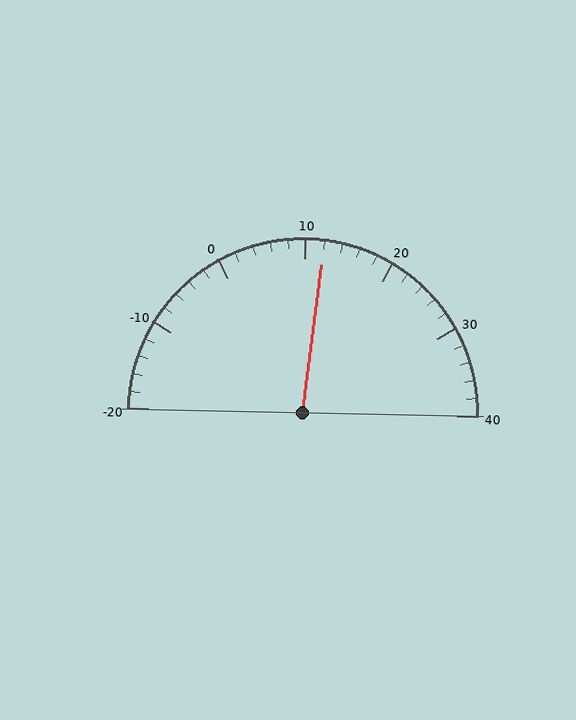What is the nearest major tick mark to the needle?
The nearest major tick mark is 10.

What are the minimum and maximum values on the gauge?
The gauge ranges from -20 to 40.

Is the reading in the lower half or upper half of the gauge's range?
The reading is in the upper half of the range (-20 to 40).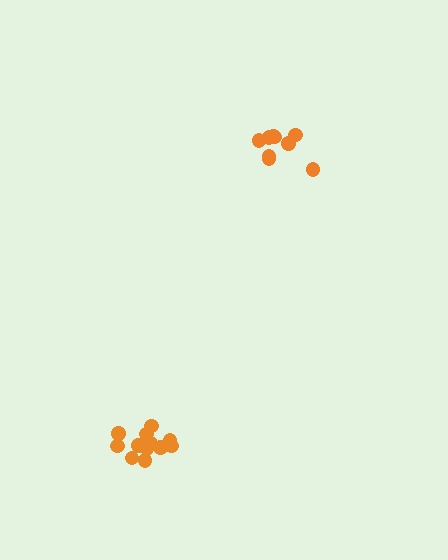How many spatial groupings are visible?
There are 2 spatial groupings.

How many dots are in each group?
Group 1: 12 dots, Group 2: 9 dots (21 total).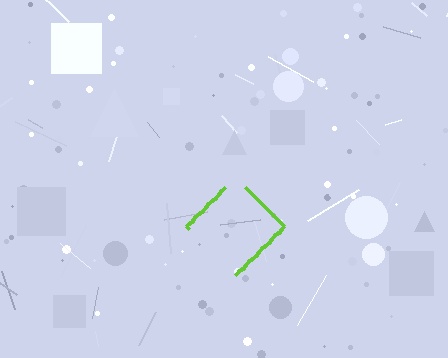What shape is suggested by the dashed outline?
The dashed outline suggests a diamond.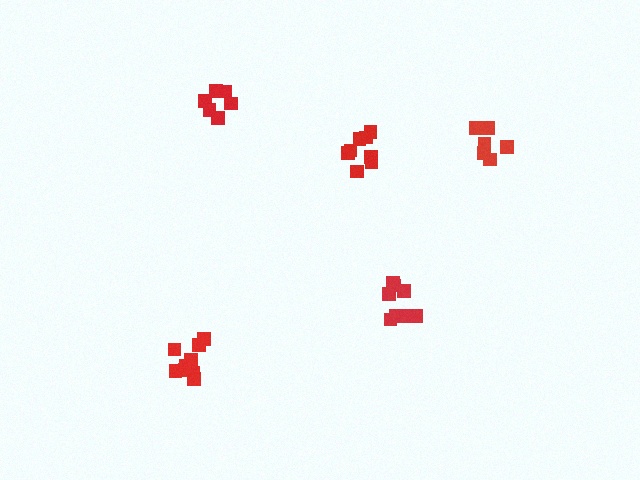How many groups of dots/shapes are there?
There are 5 groups.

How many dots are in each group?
Group 1: 8 dots, Group 2: 6 dots, Group 3: 6 dots, Group 4: 10 dots, Group 5: 8 dots (38 total).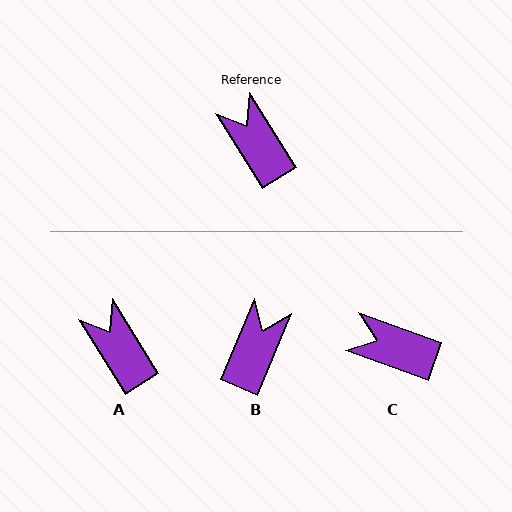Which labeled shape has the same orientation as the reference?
A.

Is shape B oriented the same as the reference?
No, it is off by about 54 degrees.